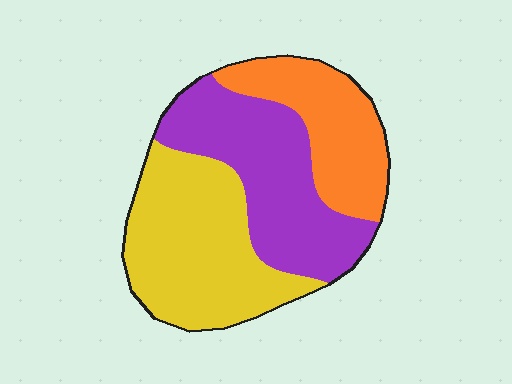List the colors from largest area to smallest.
From largest to smallest: yellow, purple, orange.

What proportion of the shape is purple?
Purple takes up between a quarter and a half of the shape.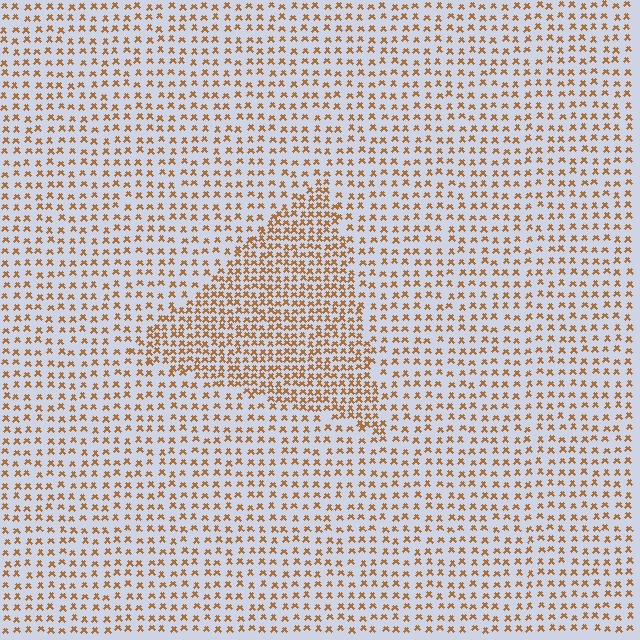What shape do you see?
I see a triangle.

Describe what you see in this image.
The image contains small brown elements arranged at two different densities. A triangle-shaped region is visible where the elements are more densely packed than the surrounding area.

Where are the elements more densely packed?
The elements are more densely packed inside the triangle boundary.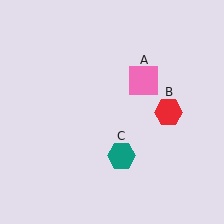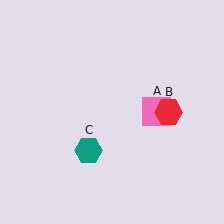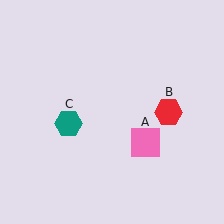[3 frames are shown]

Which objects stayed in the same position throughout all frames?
Red hexagon (object B) remained stationary.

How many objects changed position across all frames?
2 objects changed position: pink square (object A), teal hexagon (object C).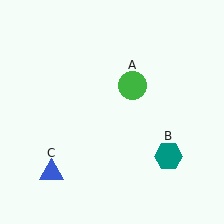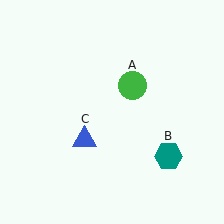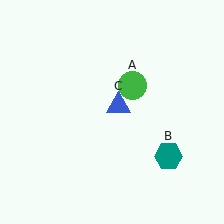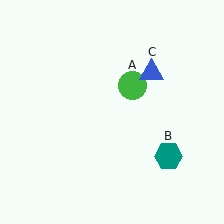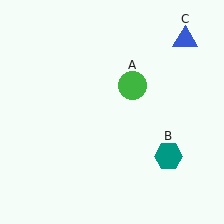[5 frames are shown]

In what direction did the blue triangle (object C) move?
The blue triangle (object C) moved up and to the right.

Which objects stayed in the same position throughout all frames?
Green circle (object A) and teal hexagon (object B) remained stationary.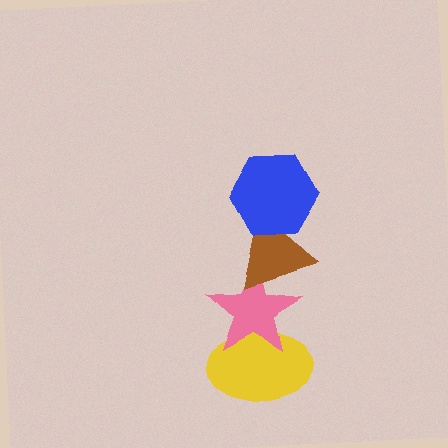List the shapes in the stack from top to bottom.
From top to bottom: the blue hexagon, the brown triangle, the pink star, the yellow ellipse.